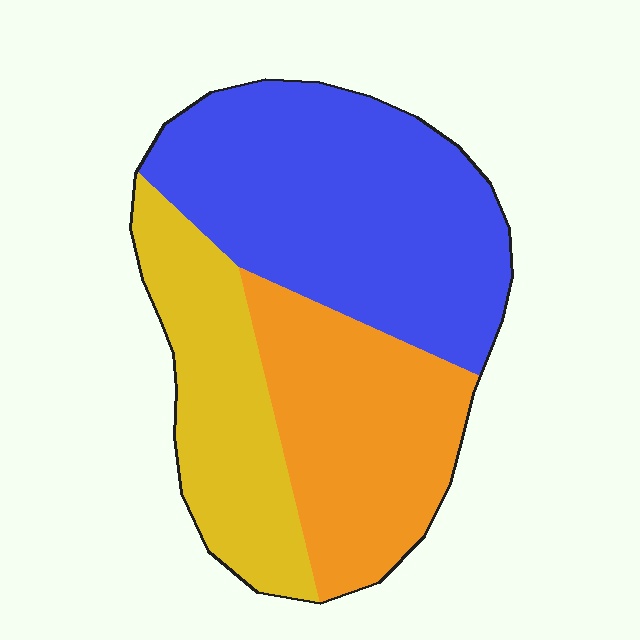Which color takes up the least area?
Yellow, at roughly 25%.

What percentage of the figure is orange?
Orange covers around 30% of the figure.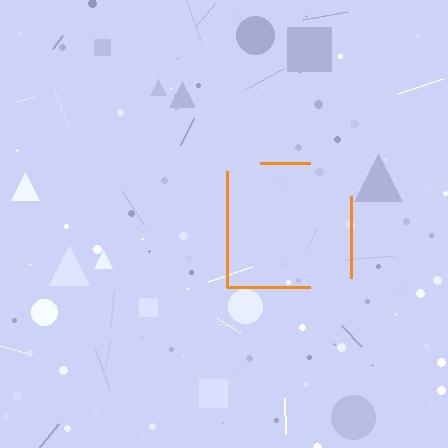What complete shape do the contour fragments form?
The contour fragments form a square.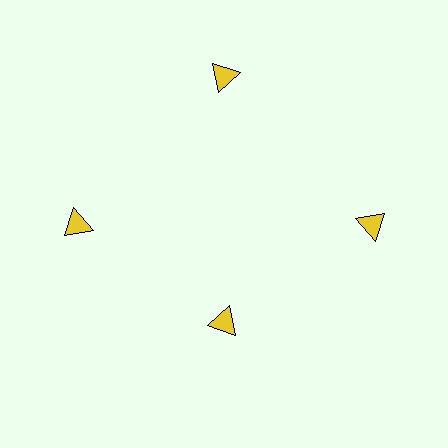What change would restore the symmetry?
The symmetry would be restored by moving it outward, back onto the ring so that all 4 triangles sit at equal angles and equal distance from the center.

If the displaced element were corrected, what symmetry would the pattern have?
It would have 4-fold rotational symmetry — the pattern would map onto itself every 90 degrees.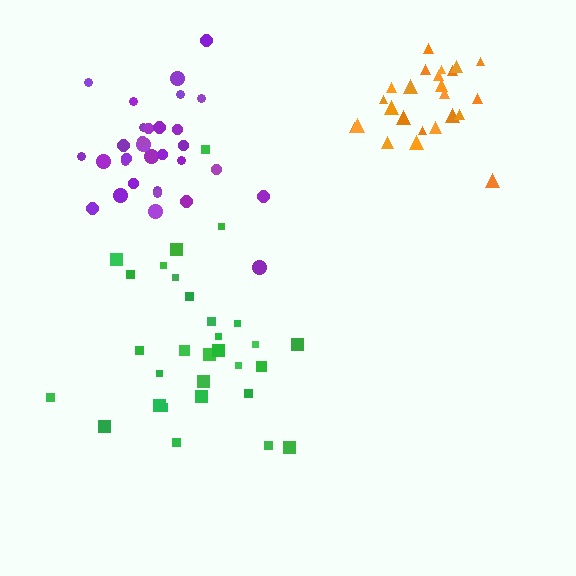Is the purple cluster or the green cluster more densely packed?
Purple.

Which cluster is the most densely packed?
Orange.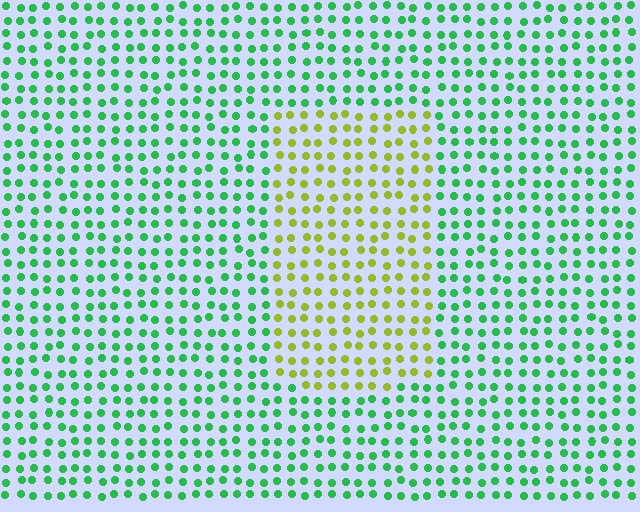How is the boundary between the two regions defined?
The boundary is defined purely by a slight shift in hue (about 58 degrees). Spacing, size, and orientation are identical on both sides.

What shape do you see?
I see a rectangle.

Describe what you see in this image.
The image is filled with small green elements in a uniform arrangement. A rectangle-shaped region is visible where the elements are tinted to a slightly different hue, forming a subtle color boundary.